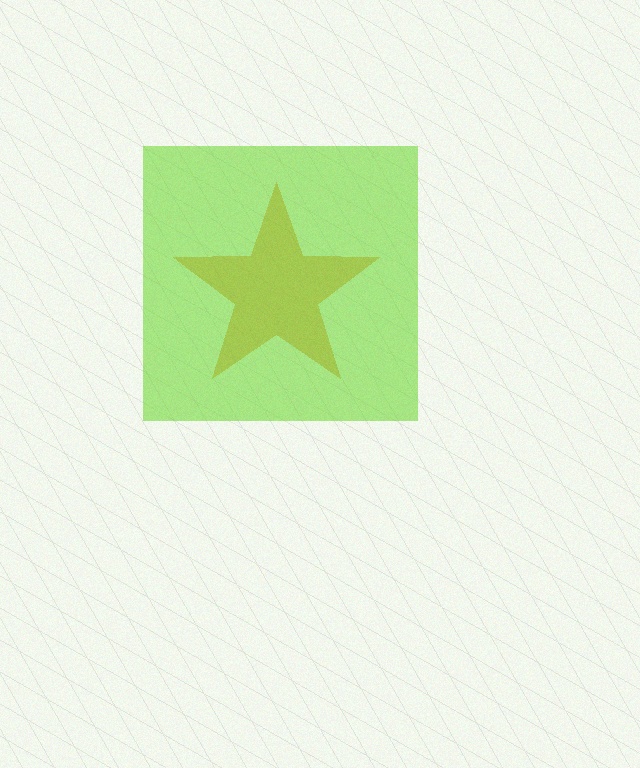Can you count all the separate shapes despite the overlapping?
Yes, there are 2 separate shapes.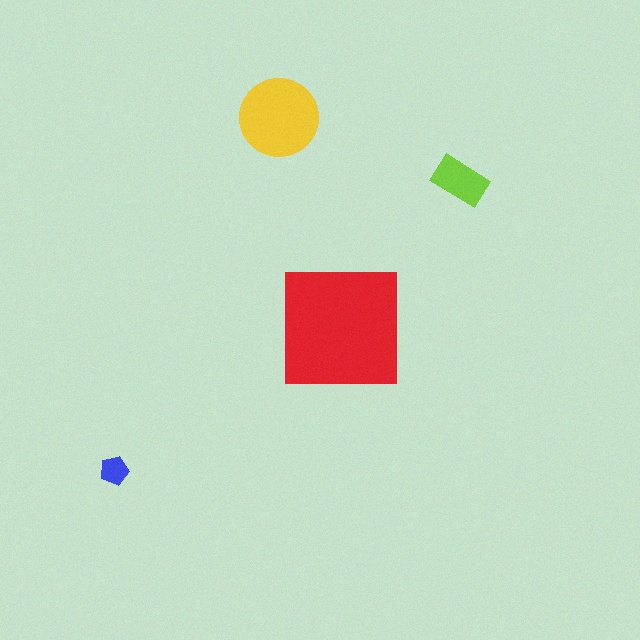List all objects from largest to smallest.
The red square, the yellow circle, the lime rectangle, the blue pentagon.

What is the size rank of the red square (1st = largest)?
1st.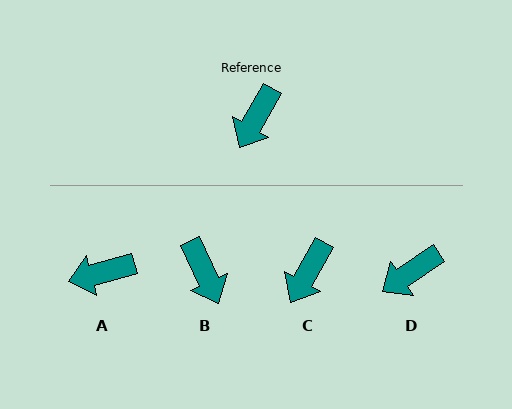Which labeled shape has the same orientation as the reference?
C.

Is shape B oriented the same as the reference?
No, it is off by about 54 degrees.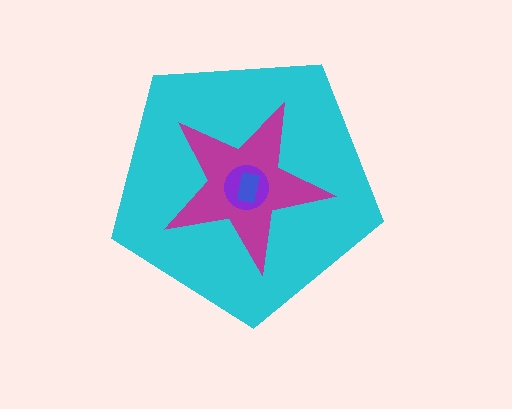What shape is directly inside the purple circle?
The blue rectangle.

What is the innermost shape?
The blue rectangle.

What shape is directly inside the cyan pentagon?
The magenta star.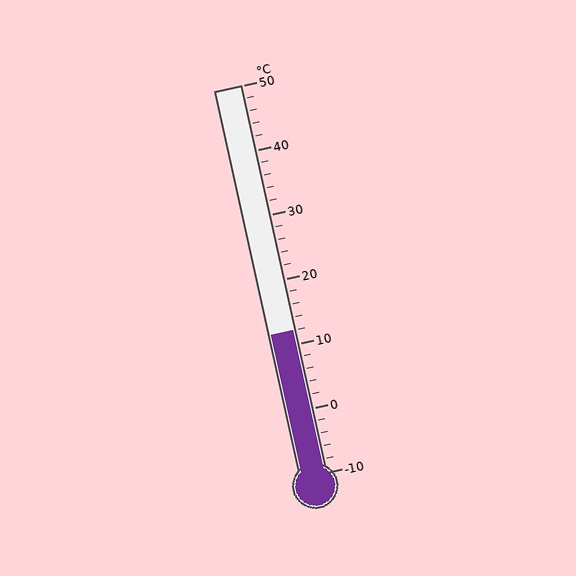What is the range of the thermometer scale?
The thermometer scale ranges from -10°C to 50°C.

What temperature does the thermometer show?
The thermometer shows approximately 12°C.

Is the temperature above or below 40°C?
The temperature is below 40°C.